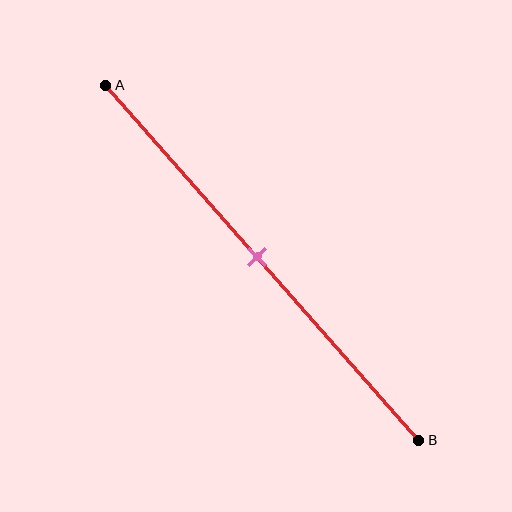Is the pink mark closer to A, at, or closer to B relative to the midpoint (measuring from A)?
The pink mark is approximately at the midpoint of segment AB.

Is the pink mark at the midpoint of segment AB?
Yes, the mark is approximately at the midpoint.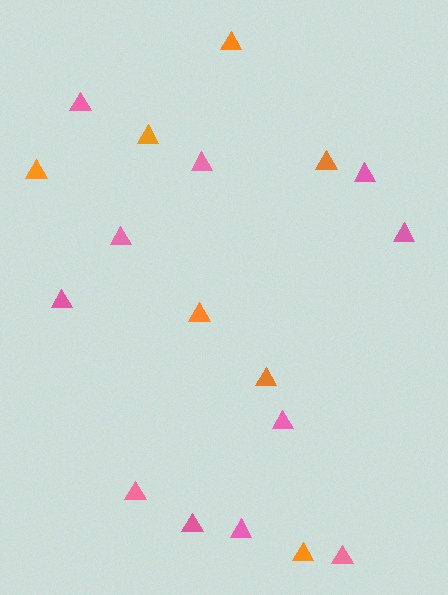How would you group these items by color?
There are 2 groups: one group of pink triangles (11) and one group of orange triangles (7).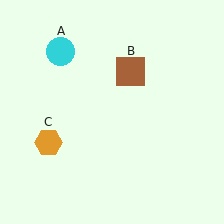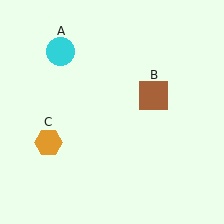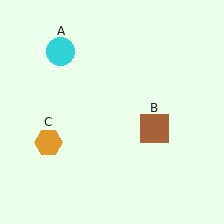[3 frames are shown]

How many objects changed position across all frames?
1 object changed position: brown square (object B).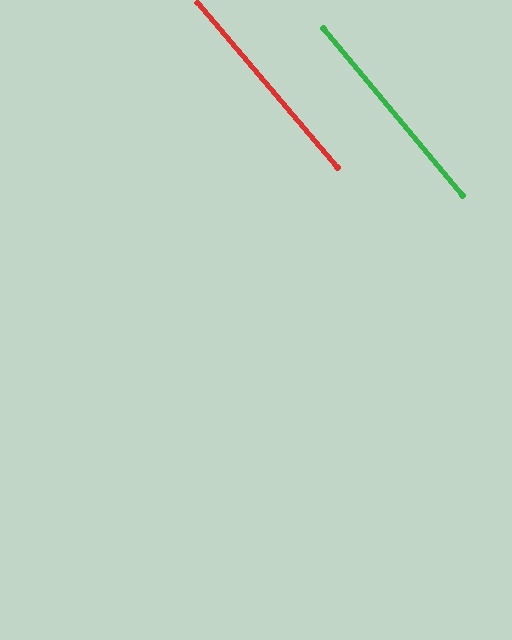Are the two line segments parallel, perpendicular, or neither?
Parallel — their directions differ by only 0.4°.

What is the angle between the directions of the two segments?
Approximately 0 degrees.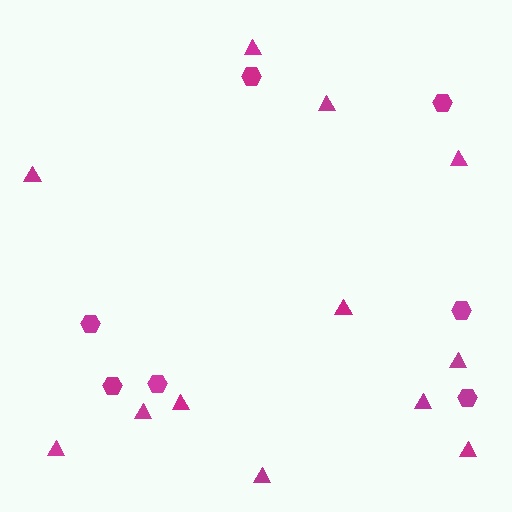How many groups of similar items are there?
There are 2 groups: one group of hexagons (7) and one group of triangles (12).